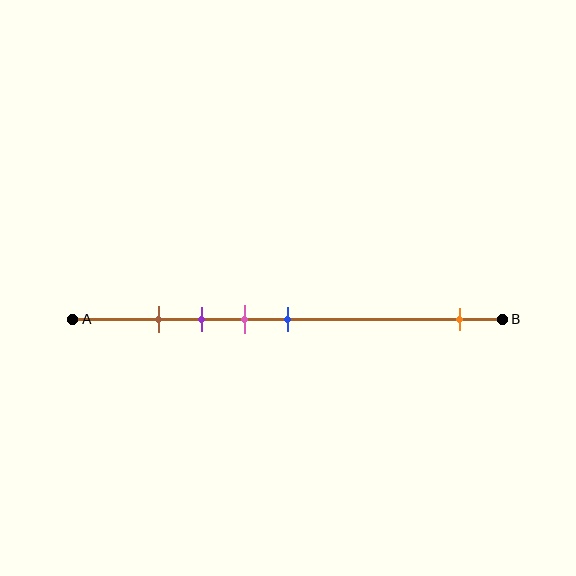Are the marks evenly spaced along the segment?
No, the marks are not evenly spaced.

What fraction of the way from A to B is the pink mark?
The pink mark is approximately 40% (0.4) of the way from A to B.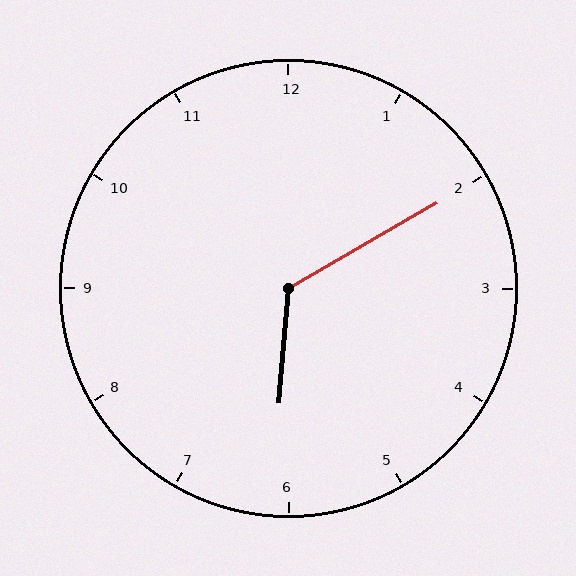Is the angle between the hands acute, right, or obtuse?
It is obtuse.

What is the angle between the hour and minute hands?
Approximately 125 degrees.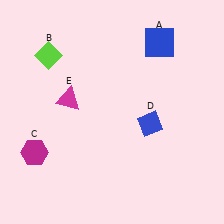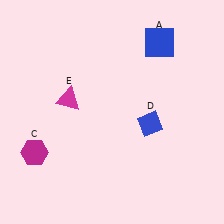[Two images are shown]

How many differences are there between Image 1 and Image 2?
There is 1 difference between the two images.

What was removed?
The lime diamond (B) was removed in Image 2.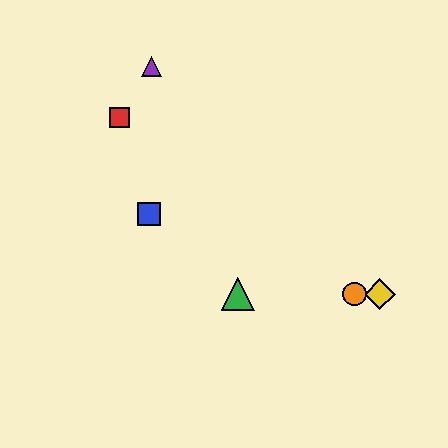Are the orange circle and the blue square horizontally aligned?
No, the orange circle is at y≈294 and the blue square is at y≈214.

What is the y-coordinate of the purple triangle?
The purple triangle is at y≈67.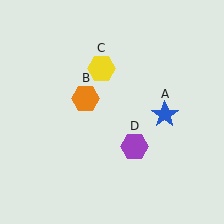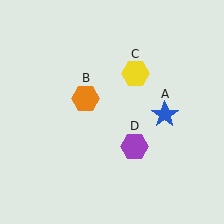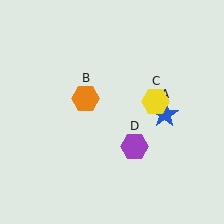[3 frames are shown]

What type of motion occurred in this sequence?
The yellow hexagon (object C) rotated clockwise around the center of the scene.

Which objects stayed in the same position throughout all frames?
Blue star (object A) and orange hexagon (object B) and purple hexagon (object D) remained stationary.